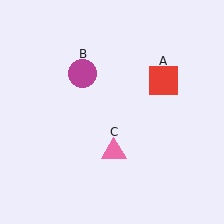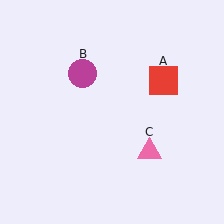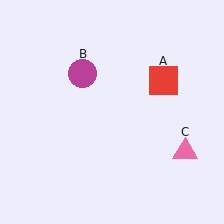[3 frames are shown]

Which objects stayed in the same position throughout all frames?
Red square (object A) and magenta circle (object B) remained stationary.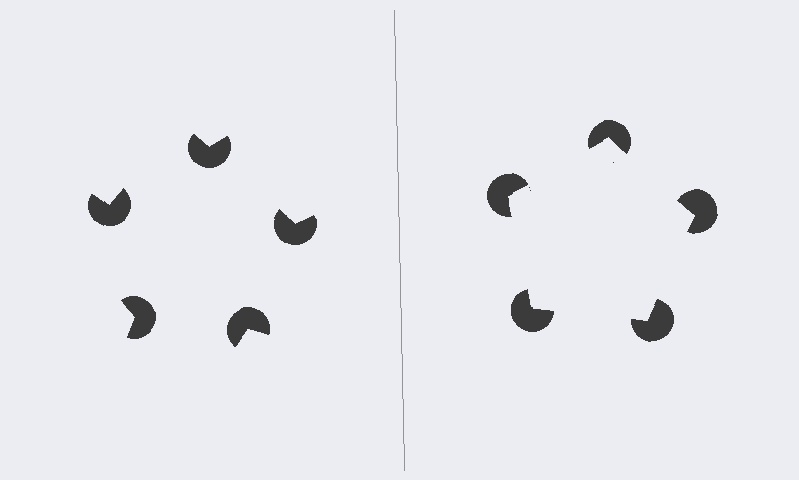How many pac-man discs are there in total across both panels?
10 — 5 on each side.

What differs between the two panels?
The pac-man discs are positioned identically on both sides; only the wedge orientations differ. On the right they align to a pentagon; on the left they are misaligned.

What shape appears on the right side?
An illusory pentagon.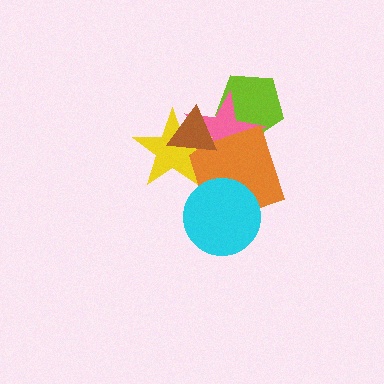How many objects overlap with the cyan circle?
1 object overlaps with the cyan circle.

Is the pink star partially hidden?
Yes, it is partially covered by another shape.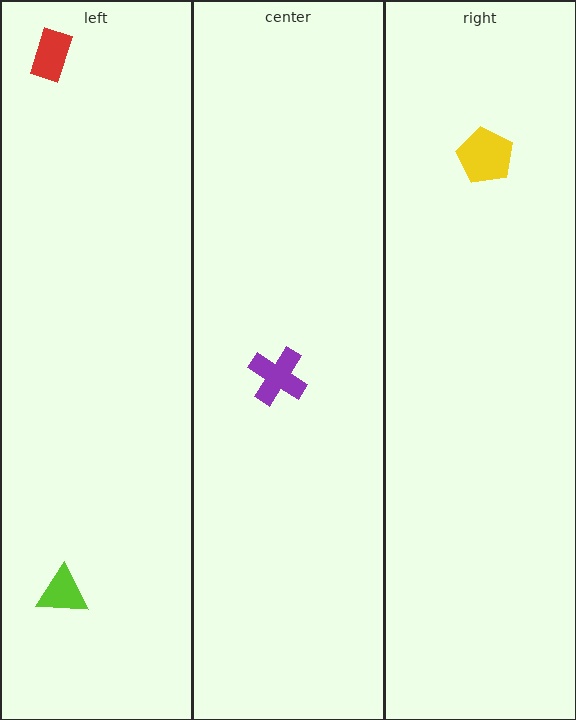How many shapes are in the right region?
1.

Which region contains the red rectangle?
The left region.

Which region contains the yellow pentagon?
The right region.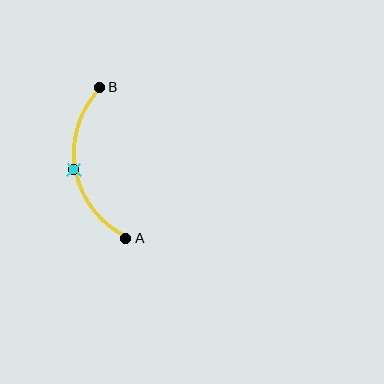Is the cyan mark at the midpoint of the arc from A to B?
Yes. The cyan mark lies on the arc at equal arc-length from both A and B — it is the arc midpoint.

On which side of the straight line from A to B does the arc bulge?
The arc bulges to the left of the straight line connecting A and B.